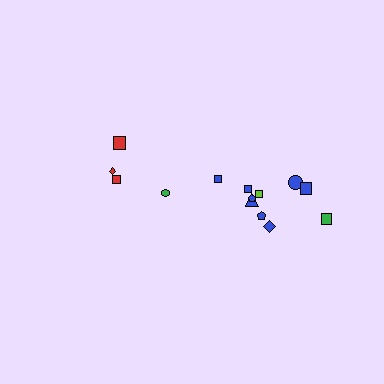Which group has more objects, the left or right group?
The right group.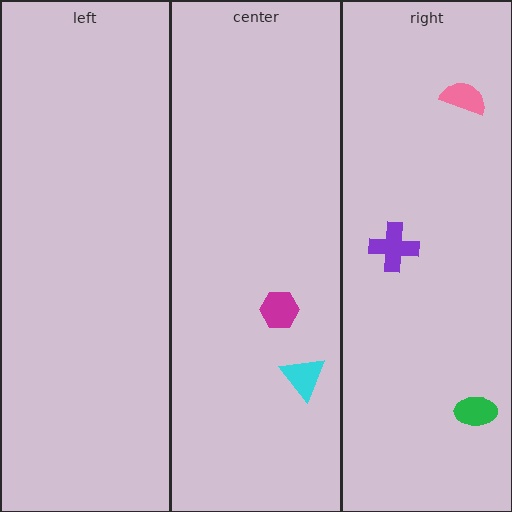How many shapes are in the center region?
2.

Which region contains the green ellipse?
The right region.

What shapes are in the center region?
The cyan triangle, the magenta hexagon.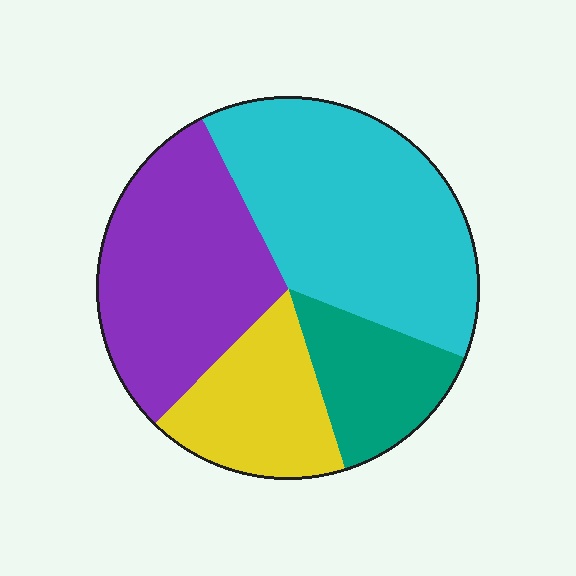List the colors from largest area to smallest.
From largest to smallest: cyan, purple, yellow, teal.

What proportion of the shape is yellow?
Yellow takes up about one sixth (1/6) of the shape.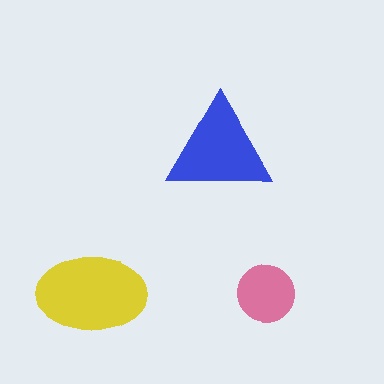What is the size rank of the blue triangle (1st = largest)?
2nd.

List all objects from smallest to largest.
The pink circle, the blue triangle, the yellow ellipse.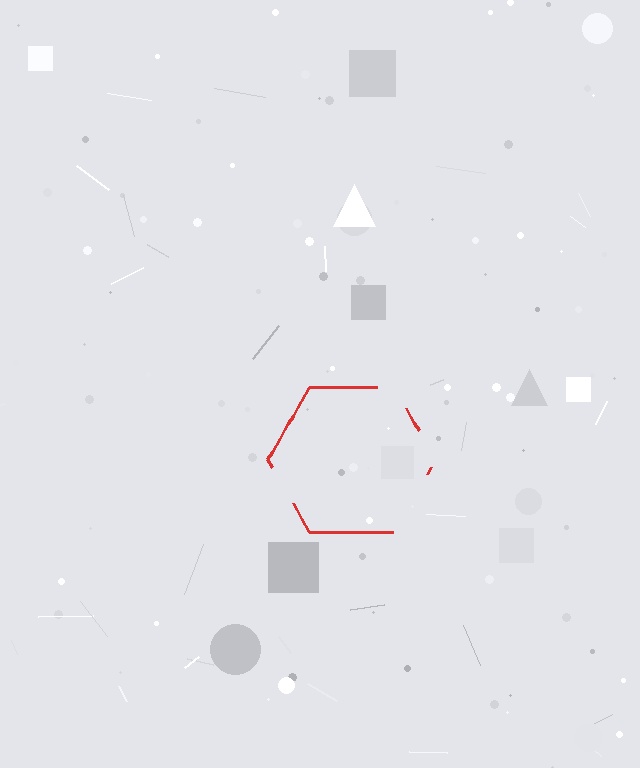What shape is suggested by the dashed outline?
The dashed outline suggests a hexagon.